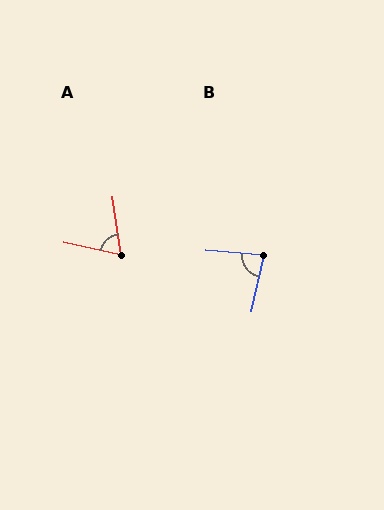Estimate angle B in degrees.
Approximately 82 degrees.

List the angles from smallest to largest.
A (70°), B (82°).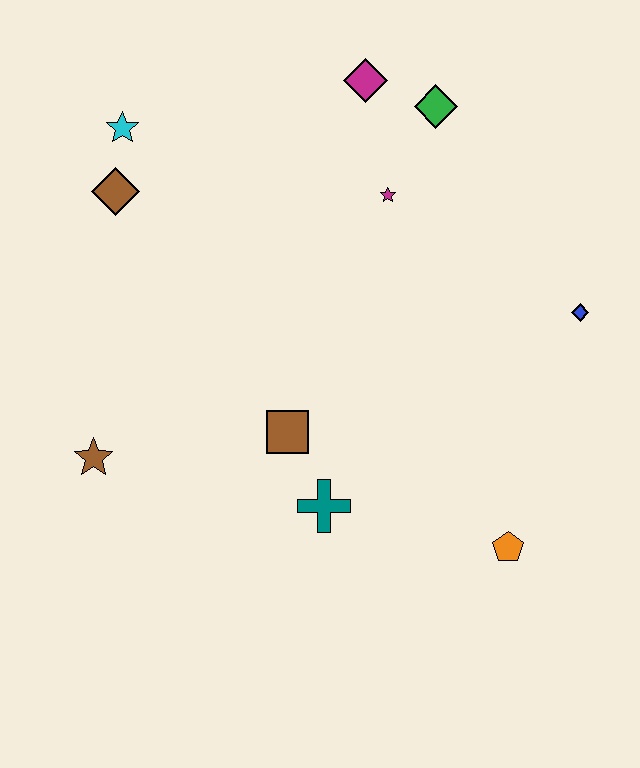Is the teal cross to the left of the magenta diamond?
Yes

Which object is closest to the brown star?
The brown square is closest to the brown star.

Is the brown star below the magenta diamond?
Yes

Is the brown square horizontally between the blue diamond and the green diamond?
No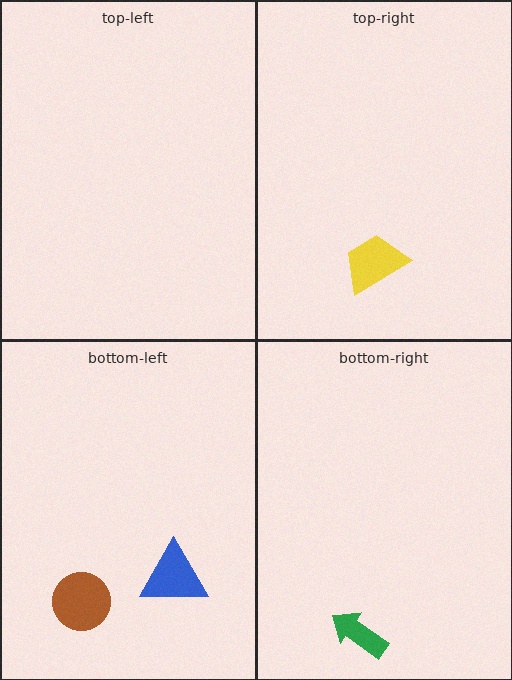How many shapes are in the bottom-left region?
2.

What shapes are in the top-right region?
The yellow trapezoid.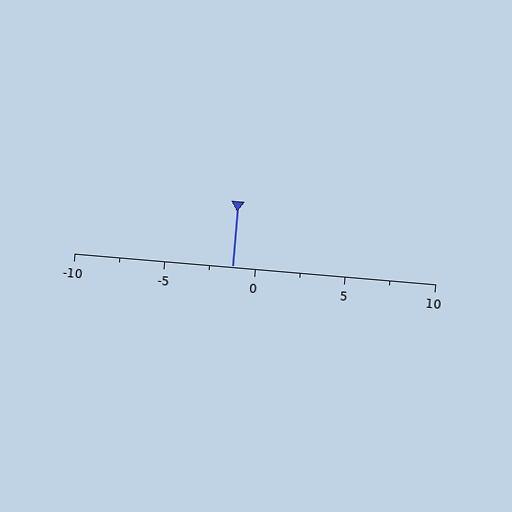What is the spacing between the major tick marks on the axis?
The major ticks are spaced 5 apart.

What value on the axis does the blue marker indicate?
The marker indicates approximately -1.2.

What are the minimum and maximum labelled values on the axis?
The axis runs from -10 to 10.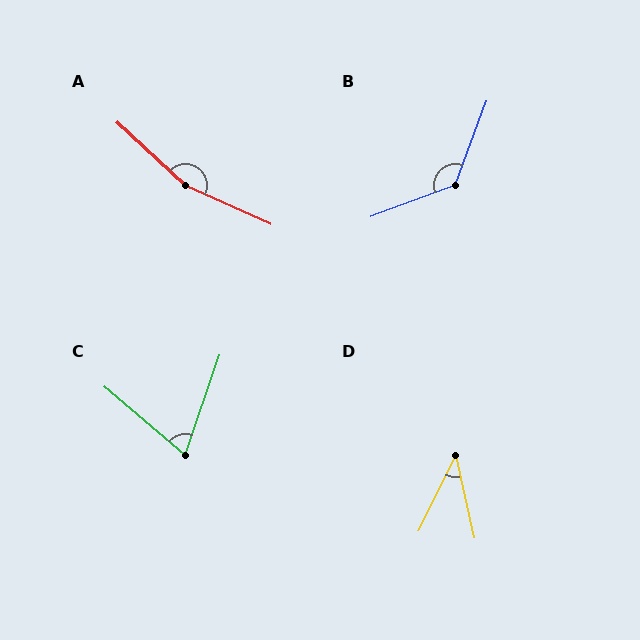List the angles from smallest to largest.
D (39°), C (68°), B (131°), A (162°).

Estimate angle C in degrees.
Approximately 68 degrees.